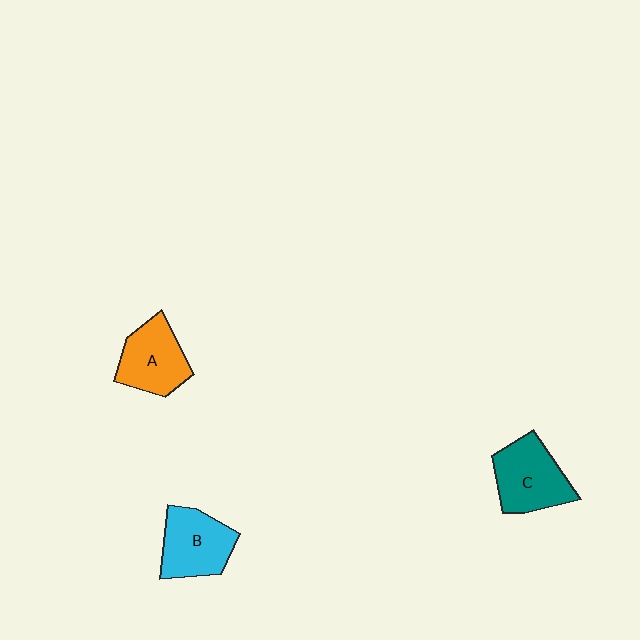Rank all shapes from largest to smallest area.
From largest to smallest: C (teal), B (cyan), A (orange).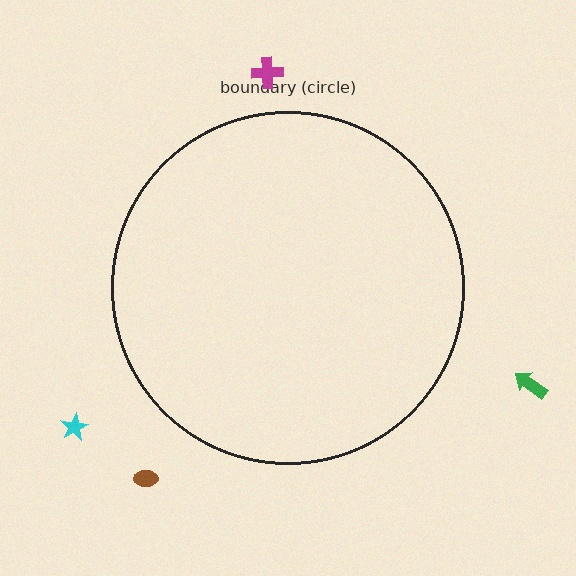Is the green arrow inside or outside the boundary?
Outside.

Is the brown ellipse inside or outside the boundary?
Outside.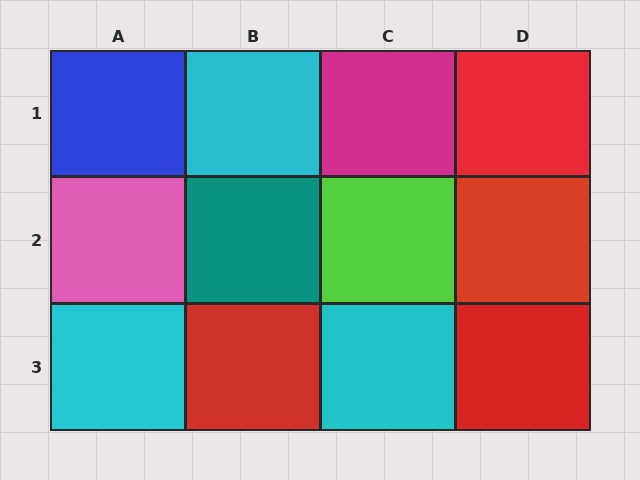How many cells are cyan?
3 cells are cyan.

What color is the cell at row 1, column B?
Cyan.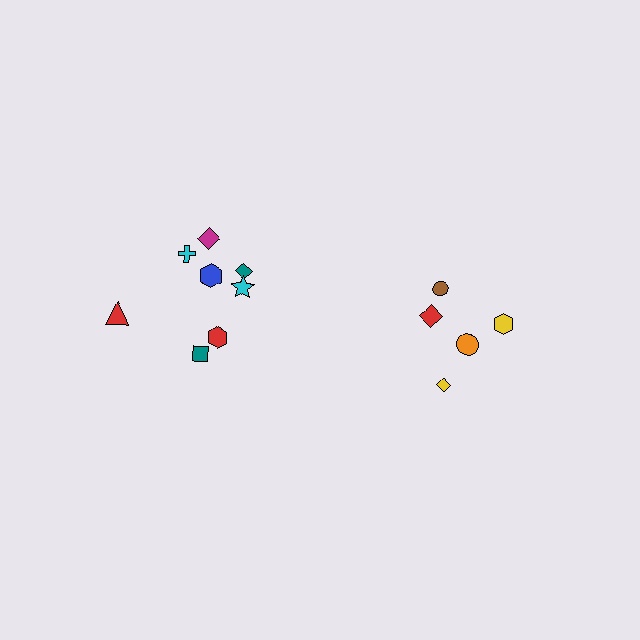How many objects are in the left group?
There are 8 objects.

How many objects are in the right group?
There are 5 objects.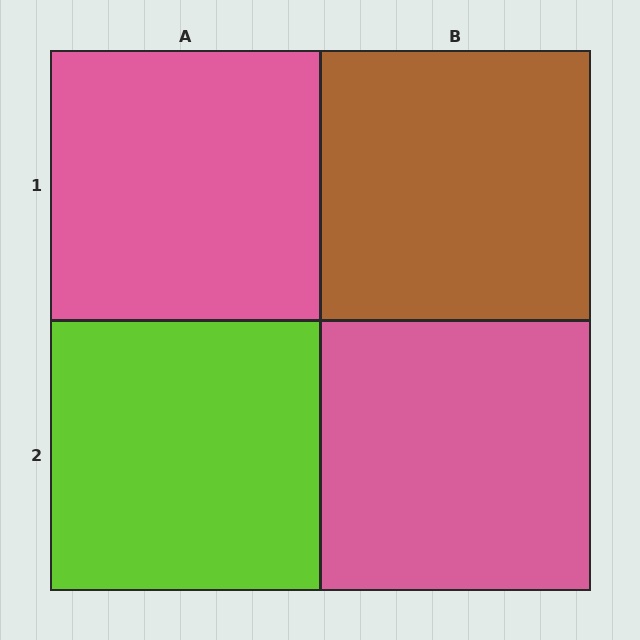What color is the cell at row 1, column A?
Pink.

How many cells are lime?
1 cell is lime.